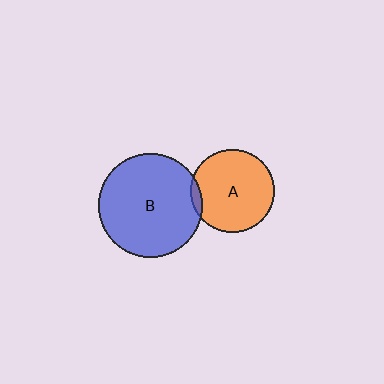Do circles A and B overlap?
Yes.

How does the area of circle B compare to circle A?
Approximately 1.5 times.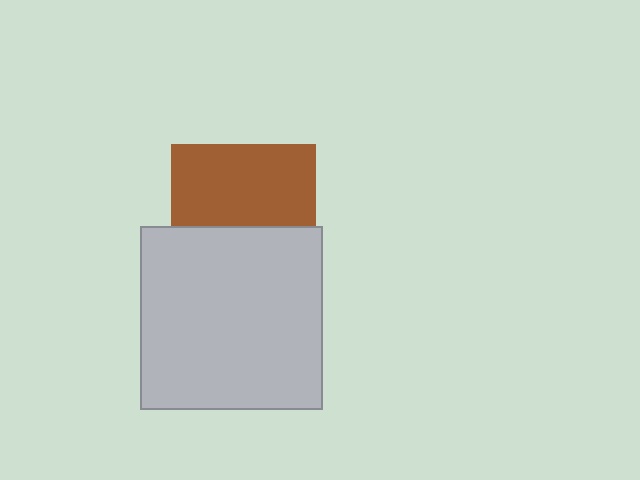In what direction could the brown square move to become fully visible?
The brown square could move up. That would shift it out from behind the light gray square entirely.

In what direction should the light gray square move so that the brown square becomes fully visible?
The light gray square should move down. That is the shortest direction to clear the overlap and leave the brown square fully visible.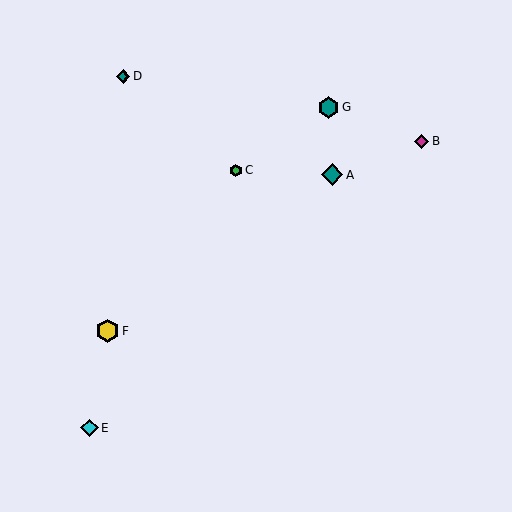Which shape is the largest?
The yellow hexagon (labeled F) is the largest.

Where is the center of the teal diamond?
The center of the teal diamond is at (123, 76).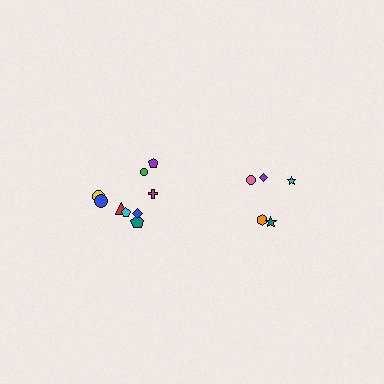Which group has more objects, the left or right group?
The left group.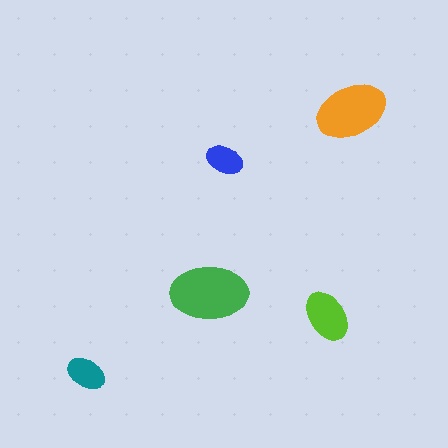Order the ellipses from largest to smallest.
the green one, the orange one, the lime one, the teal one, the blue one.